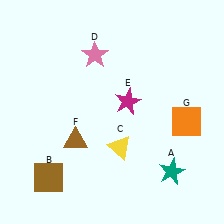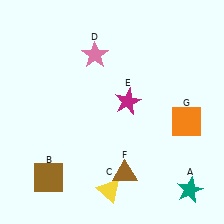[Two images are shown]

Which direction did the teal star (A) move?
The teal star (A) moved down.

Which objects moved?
The objects that moved are: the teal star (A), the yellow triangle (C), the brown triangle (F).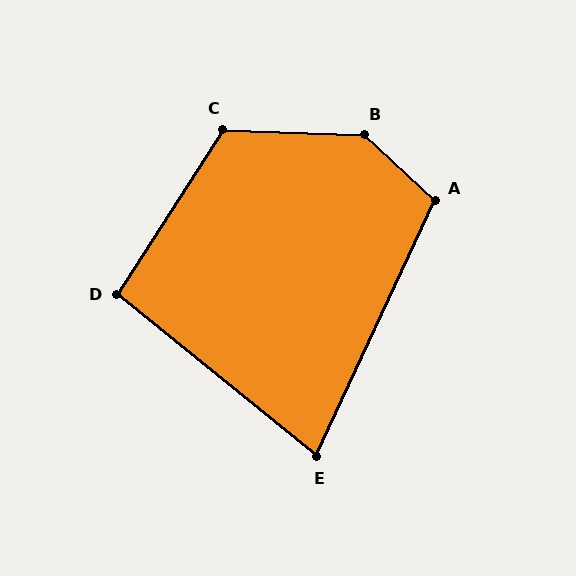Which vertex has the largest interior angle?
B, at approximately 139 degrees.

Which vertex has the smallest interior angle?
E, at approximately 76 degrees.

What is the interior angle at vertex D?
Approximately 96 degrees (obtuse).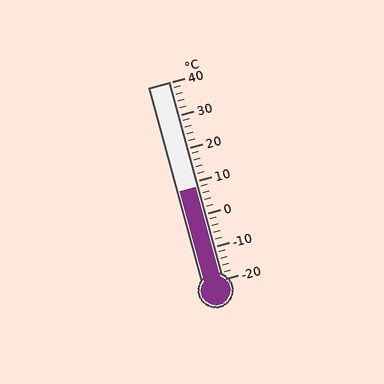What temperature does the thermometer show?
The thermometer shows approximately 8°C.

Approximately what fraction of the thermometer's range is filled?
The thermometer is filled to approximately 45% of its range.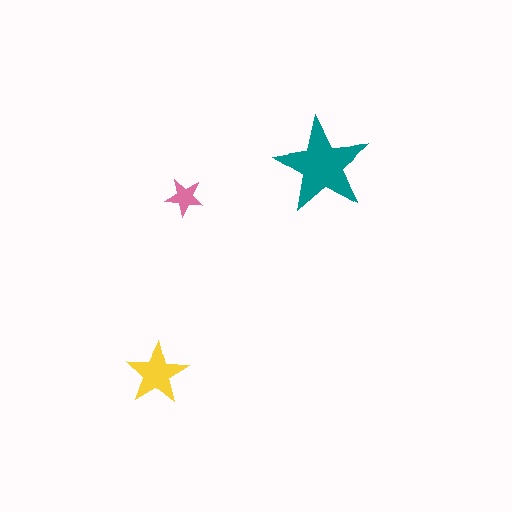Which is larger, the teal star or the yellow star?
The teal one.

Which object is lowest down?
The yellow star is bottommost.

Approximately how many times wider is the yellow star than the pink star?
About 1.5 times wider.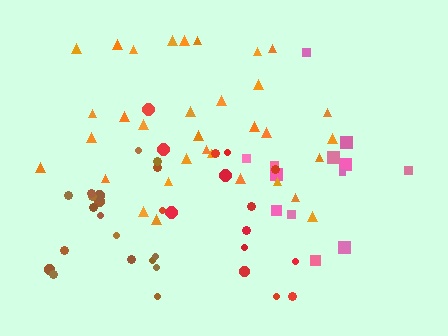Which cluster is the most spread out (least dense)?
Red.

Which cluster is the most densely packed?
Brown.